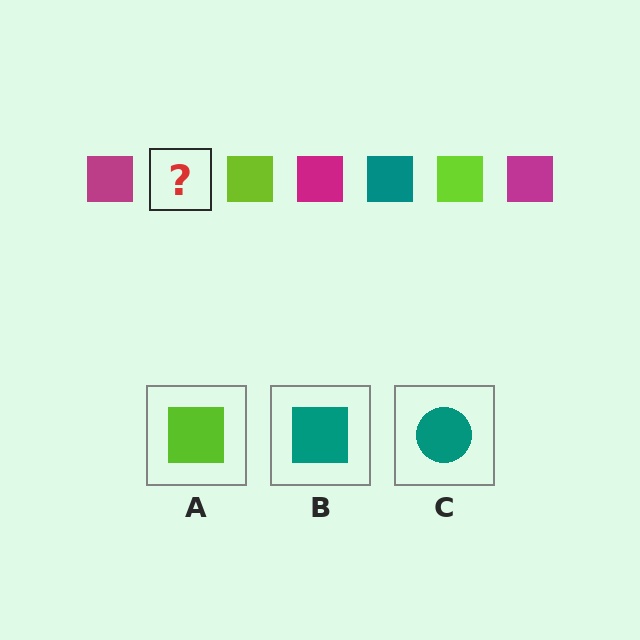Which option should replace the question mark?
Option B.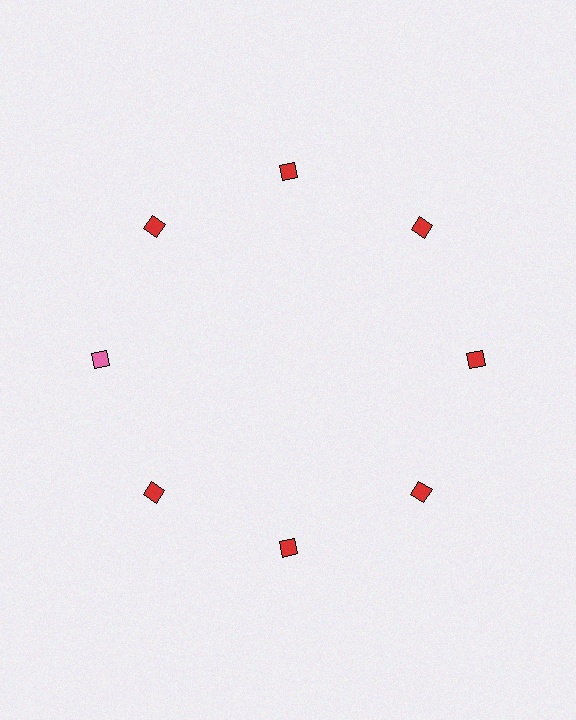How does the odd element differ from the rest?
It has a different color: pink instead of red.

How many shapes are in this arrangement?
There are 8 shapes arranged in a ring pattern.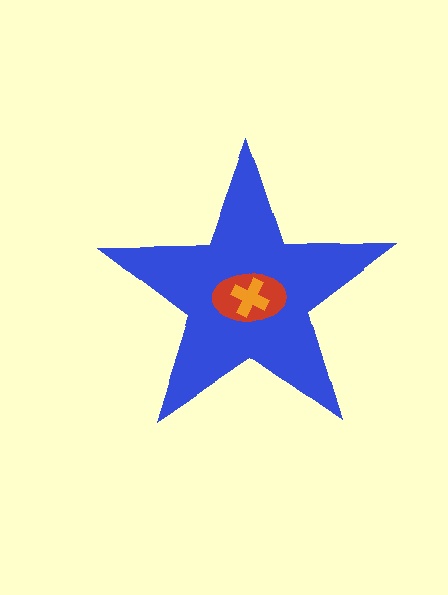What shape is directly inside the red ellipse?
The orange cross.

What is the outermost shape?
The blue star.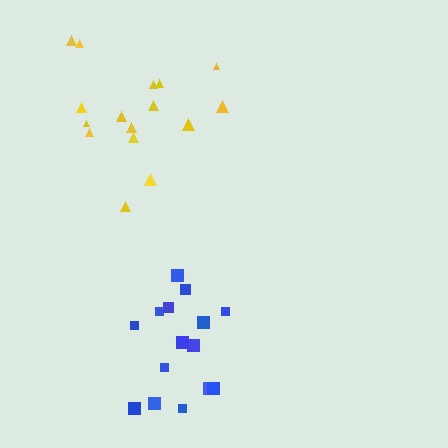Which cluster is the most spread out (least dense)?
Yellow.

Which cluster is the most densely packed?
Blue.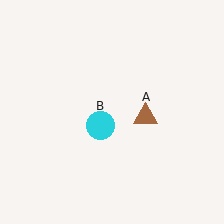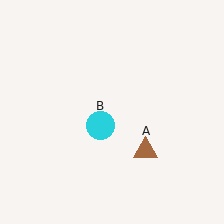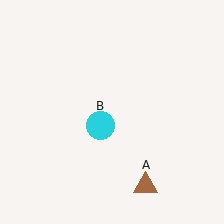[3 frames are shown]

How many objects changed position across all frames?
1 object changed position: brown triangle (object A).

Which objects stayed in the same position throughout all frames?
Cyan circle (object B) remained stationary.